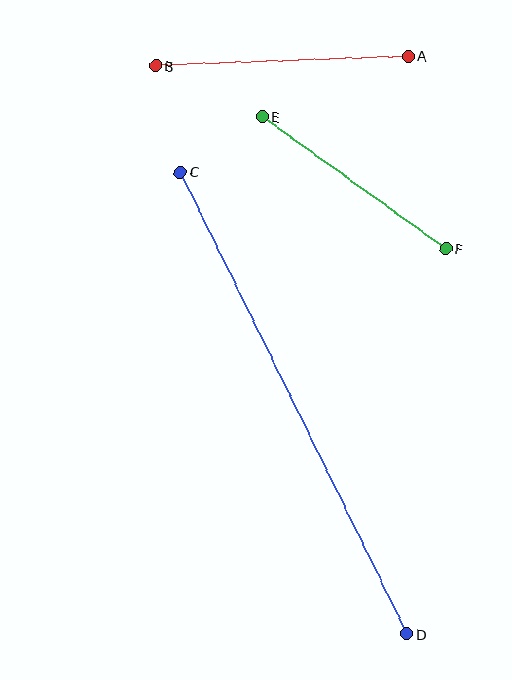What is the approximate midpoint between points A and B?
The midpoint is at approximately (282, 61) pixels.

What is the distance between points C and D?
The distance is approximately 514 pixels.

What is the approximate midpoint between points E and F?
The midpoint is at approximately (354, 183) pixels.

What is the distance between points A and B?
The distance is approximately 252 pixels.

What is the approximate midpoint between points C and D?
The midpoint is at approximately (294, 403) pixels.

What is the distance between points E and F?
The distance is approximately 226 pixels.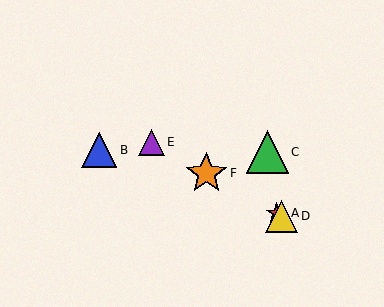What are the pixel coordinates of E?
Object E is at (151, 142).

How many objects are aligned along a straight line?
4 objects (A, D, E, F) are aligned along a straight line.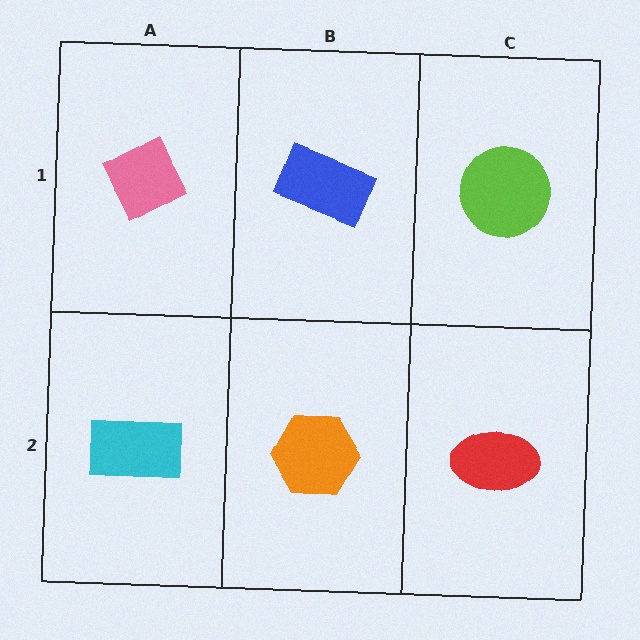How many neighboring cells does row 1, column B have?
3.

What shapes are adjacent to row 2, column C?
A lime circle (row 1, column C), an orange hexagon (row 2, column B).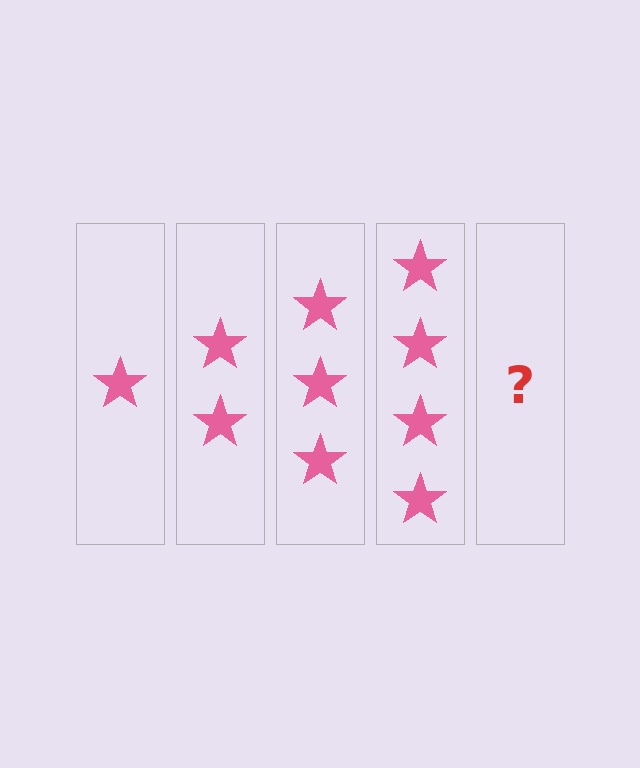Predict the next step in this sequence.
The next step is 5 stars.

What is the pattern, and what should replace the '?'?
The pattern is that each step adds one more star. The '?' should be 5 stars.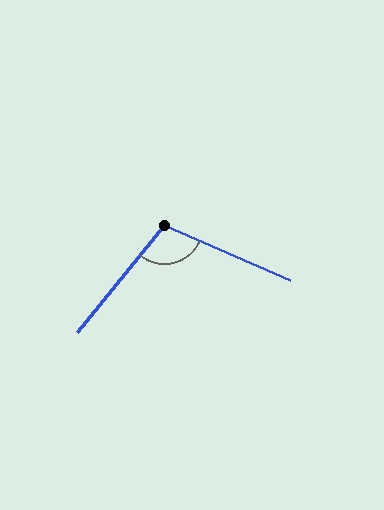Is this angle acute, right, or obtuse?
It is obtuse.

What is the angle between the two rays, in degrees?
Approximately 106 degrees.